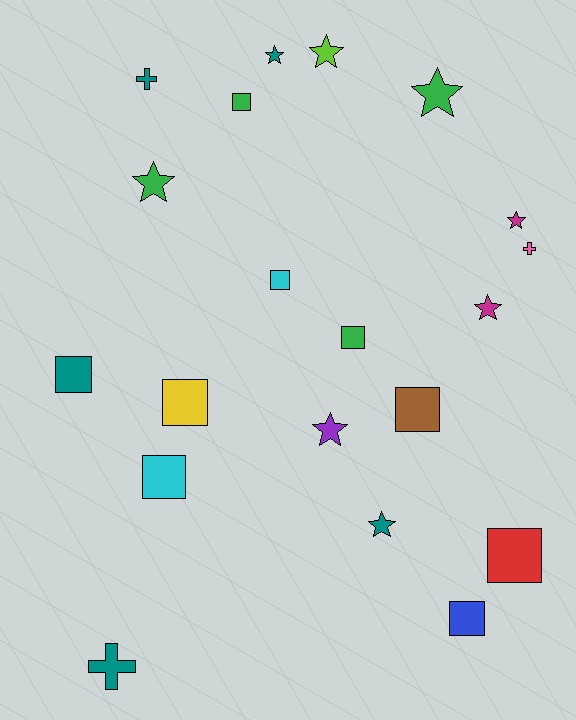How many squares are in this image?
There are 9 squares.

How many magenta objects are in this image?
There are 2 magenta objects.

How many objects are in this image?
There are 20 objects.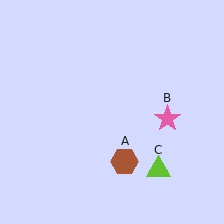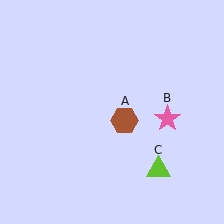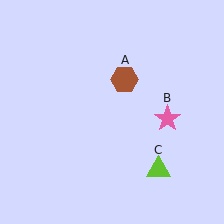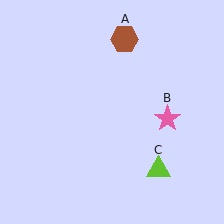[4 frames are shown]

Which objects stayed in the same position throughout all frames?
Pink star (object B) and lime triangle (object C) remained stationary.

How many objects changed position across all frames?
1 object changed position: brown hexagon (object A).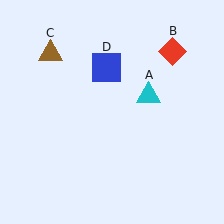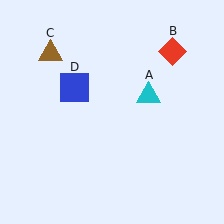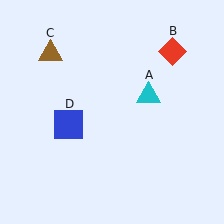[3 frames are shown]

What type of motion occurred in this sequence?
The blue square (object D) rotated counterclockwise around the center of the scene.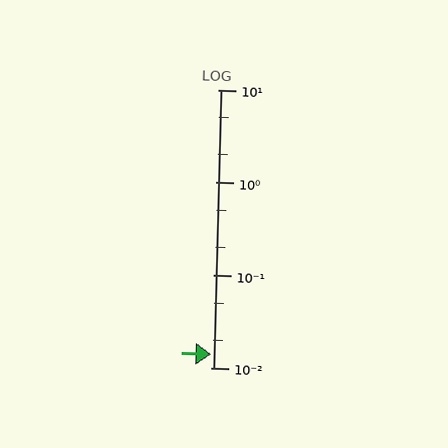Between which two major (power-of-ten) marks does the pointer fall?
The pointer is between 0.01 and 0.1.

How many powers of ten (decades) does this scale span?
The scale spans 3 decades, from 0.01 to 10.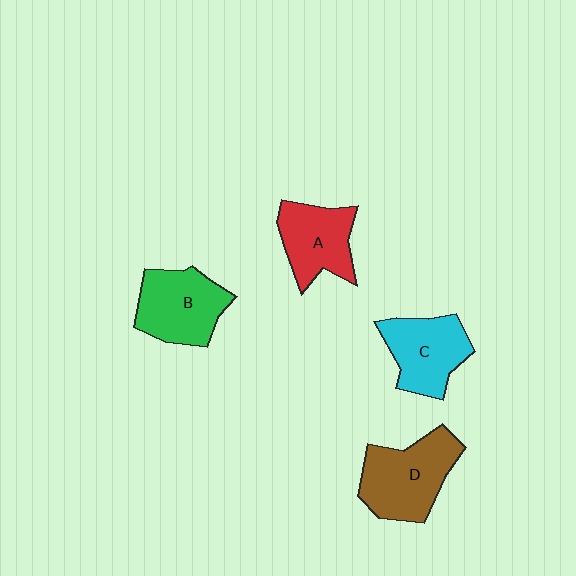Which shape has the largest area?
Shape D (brown).